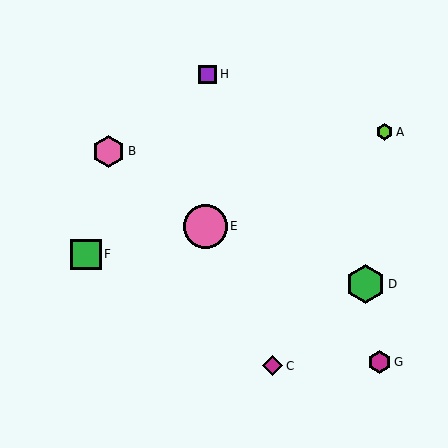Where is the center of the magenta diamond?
The center of the magenta diamond is at (273, 366).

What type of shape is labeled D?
Shape D is a green hexagon.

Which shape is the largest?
The pink circle (labeled E) is the largest.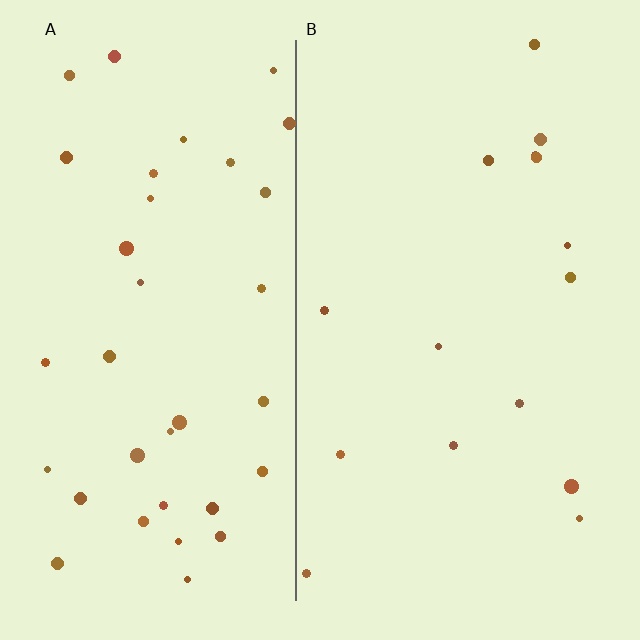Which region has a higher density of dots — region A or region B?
A (the left).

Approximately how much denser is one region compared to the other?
Approximately 2.3× — region A over region B.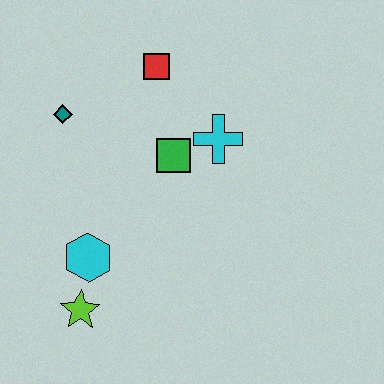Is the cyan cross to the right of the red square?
Yes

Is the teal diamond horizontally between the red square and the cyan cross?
No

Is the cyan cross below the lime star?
No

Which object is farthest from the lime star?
The red square is farthest from the lime star.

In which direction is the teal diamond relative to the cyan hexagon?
The teal diamond is above the cyan hexagon.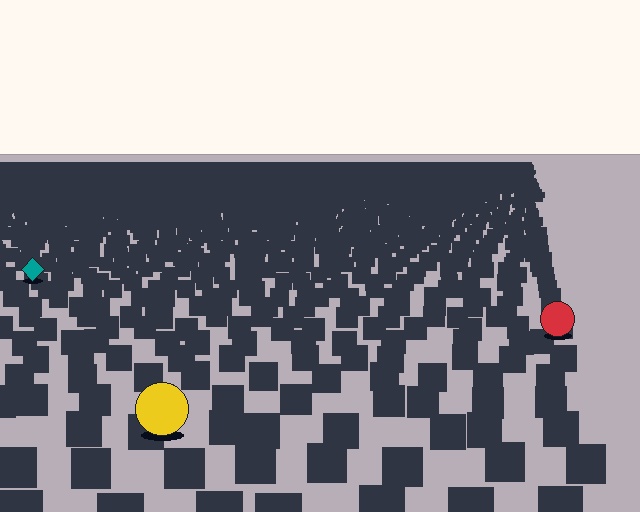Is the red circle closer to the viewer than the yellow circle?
No. The yellow circle is closer — you can tell from the texture gradient: the ground texture is coarser near it.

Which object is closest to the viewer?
The yellow circle is closest. The texture marks near it are larger and more spread out.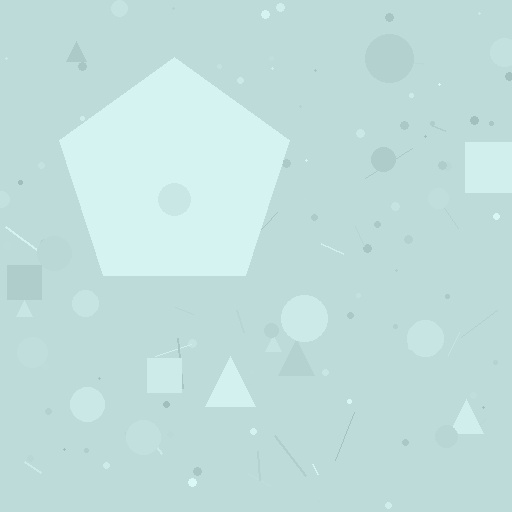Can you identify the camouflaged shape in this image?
The camouflaged shape is a pentagon.